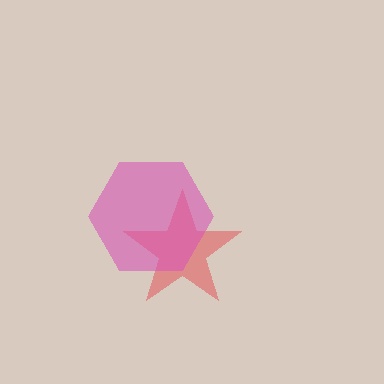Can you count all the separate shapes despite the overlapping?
Yes, there are 2 separate shapes.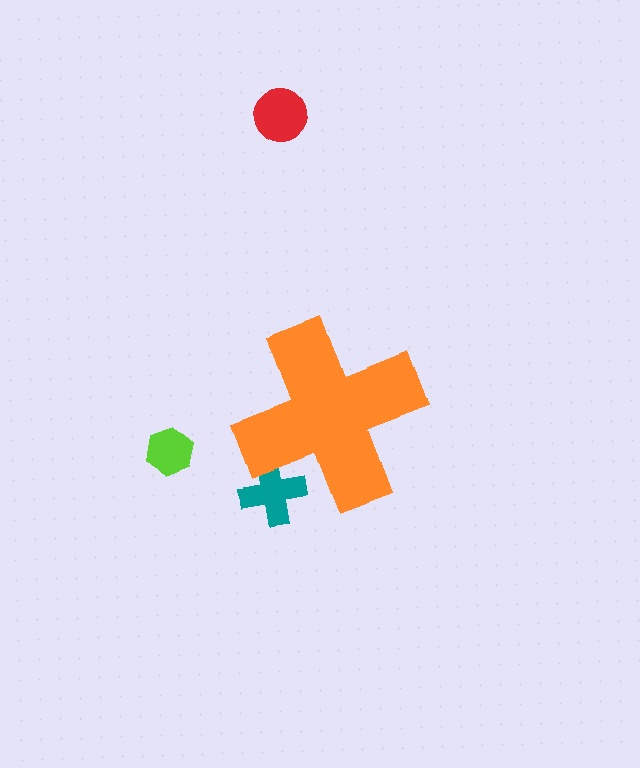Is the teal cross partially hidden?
Yes, the teal cross is partially hidden behind the orange cross.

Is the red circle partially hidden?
No, the red circle is fully visible.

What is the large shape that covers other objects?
An orange cross.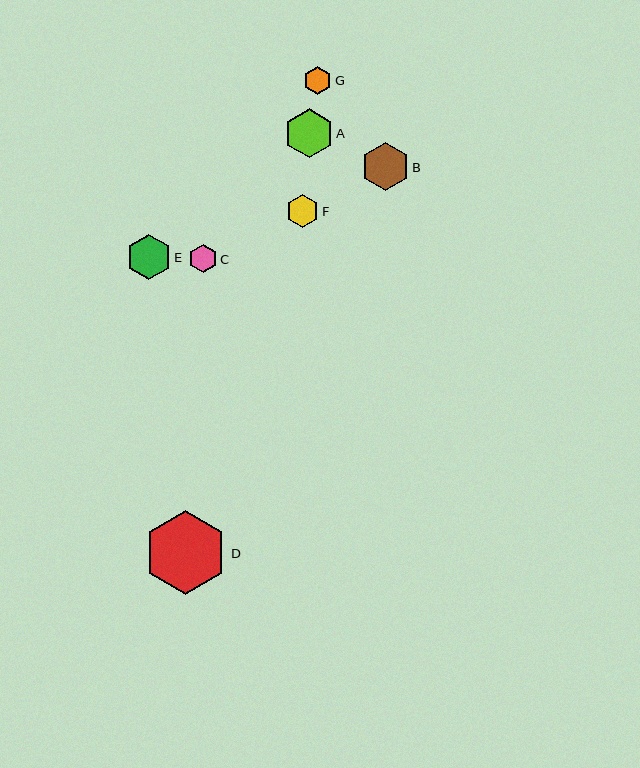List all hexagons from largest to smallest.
From largest to smallest: D, A, B, E, F, C, G.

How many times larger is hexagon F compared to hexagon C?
Hexagon F is approximately 1.1 times the size of hexagon C.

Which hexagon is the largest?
Hexagon D is the largest with a size of approximately 84 pixels.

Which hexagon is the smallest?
Hexagon G is the smallest with a size of approximately 28 pixels.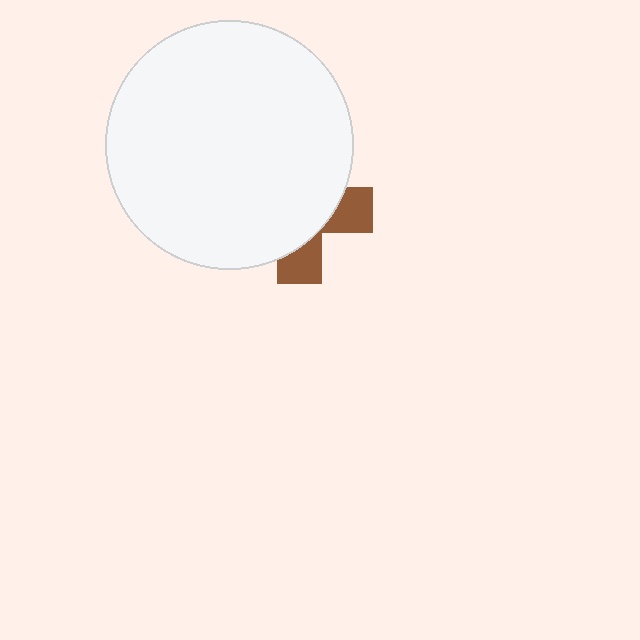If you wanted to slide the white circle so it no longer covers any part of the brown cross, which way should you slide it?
Slide it toward the upper-left — that is the most direct way to separate the two shapes.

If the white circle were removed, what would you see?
You would see the complete brown cross.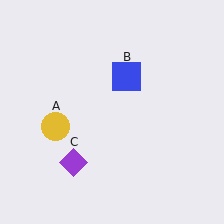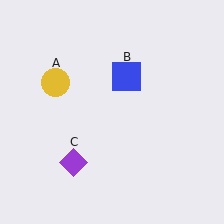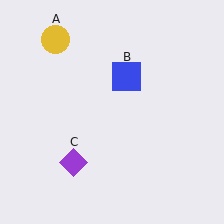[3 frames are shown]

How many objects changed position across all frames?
1 object changed position: yellow circle (object A).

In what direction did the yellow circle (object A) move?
The yellow circle (object A) moved up.